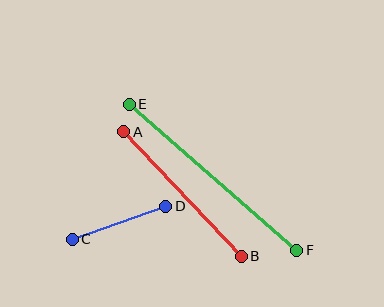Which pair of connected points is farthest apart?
Points E and F are farthest apart.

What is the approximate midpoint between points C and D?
The midpoint is at approximately (119, 223) pixels.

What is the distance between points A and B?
The distance is approximately 171 pixels.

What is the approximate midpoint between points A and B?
The midpoint is at approximately (182, 194) pixels.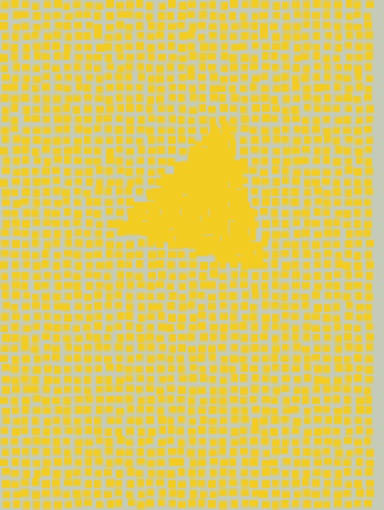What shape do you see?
I see a triangle.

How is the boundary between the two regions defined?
The boundary is defined by a change in element density (approximately 2.4x ratio). All elements are the same color, size, and shape.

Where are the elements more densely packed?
The elements are more densely packed inside the triangle boundary.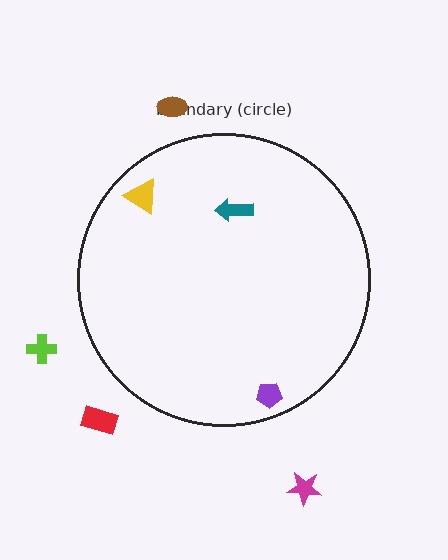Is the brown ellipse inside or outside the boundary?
Outside.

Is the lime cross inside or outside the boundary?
Outside.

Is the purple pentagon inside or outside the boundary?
Inside.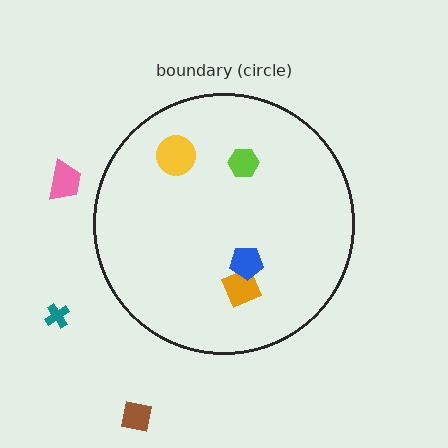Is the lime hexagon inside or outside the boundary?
Inside.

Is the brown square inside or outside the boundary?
Outside.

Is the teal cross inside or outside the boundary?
Outside.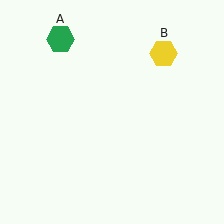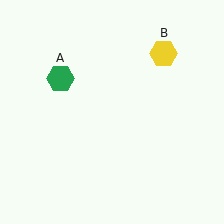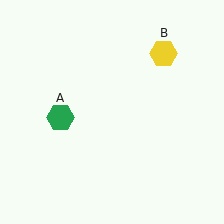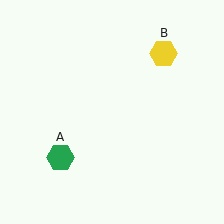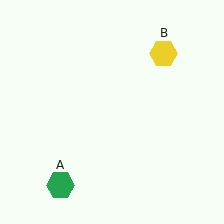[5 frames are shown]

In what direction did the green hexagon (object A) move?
The green hexagon (object A) moved down.